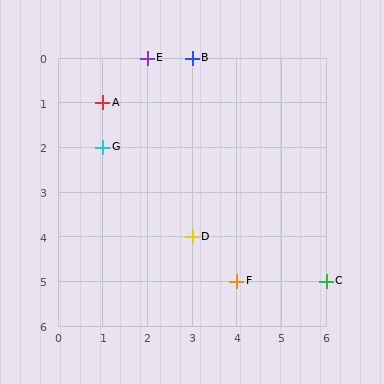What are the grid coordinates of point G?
Point G is at grid coordinates (1, 2).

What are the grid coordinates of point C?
Point C is at grid coordinates (6, 5).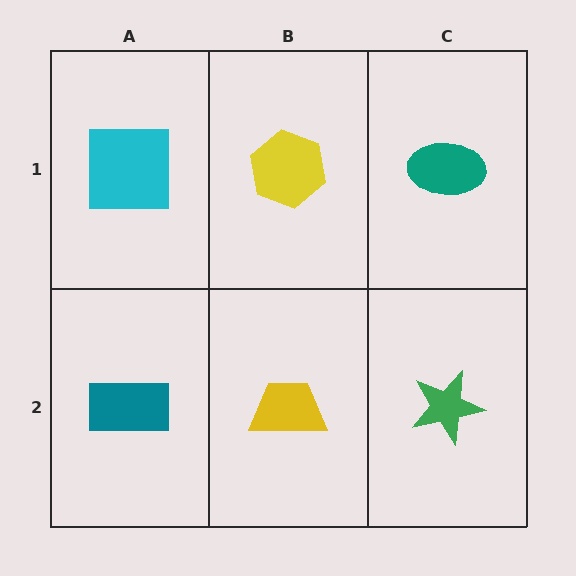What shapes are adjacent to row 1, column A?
A teal rectangle (row 2, column A), a yellow hexagon (row 1, column B).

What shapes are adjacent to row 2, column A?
A cyan square (row 1, column A), a yellow trapezoid (row 2, column B).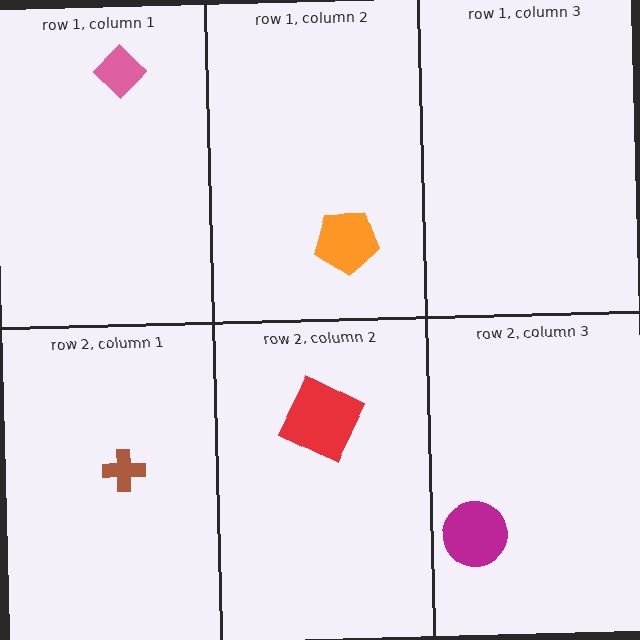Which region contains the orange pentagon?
The row 1, column 2 region.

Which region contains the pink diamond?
The row 1, column 1 region.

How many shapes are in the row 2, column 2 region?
1.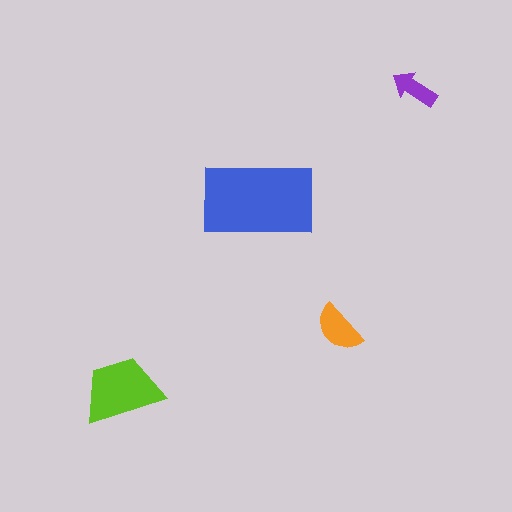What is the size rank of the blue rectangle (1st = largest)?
1st.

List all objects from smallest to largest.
The purple arrow, the orange semicircle, the lime trapezoid, the blue rectangle.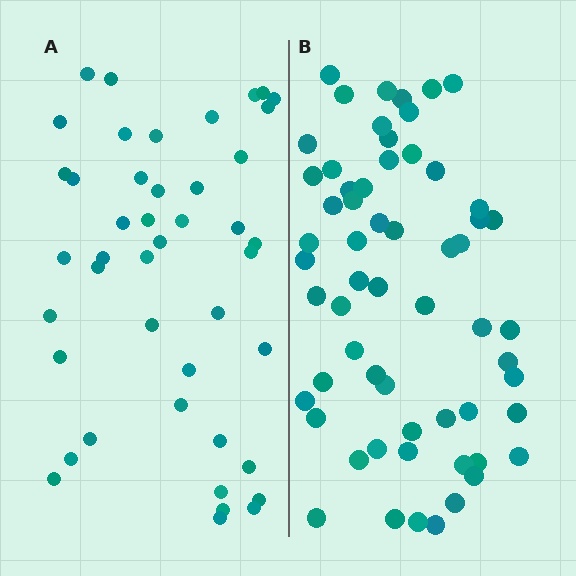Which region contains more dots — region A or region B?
Region B (the right region) has more dots.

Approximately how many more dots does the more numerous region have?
Region B has approximately 15 more dots than region A.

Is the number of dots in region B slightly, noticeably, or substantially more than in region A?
Region B has noticeably more, but not dramatically so. The ratio is roughly 1.4 to 1.